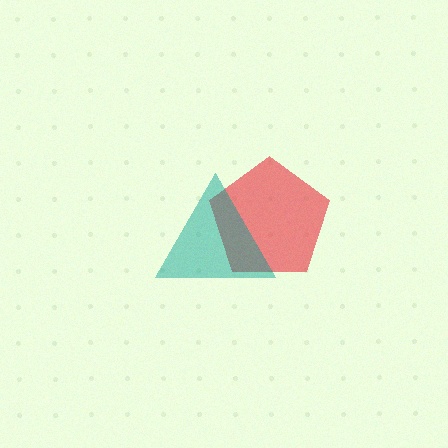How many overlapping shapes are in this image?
There are 2 overlapping shapes in the image.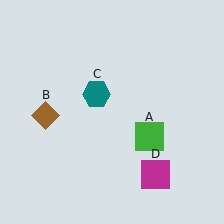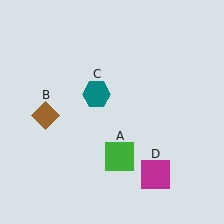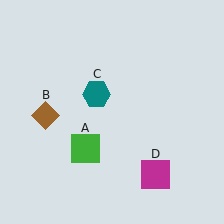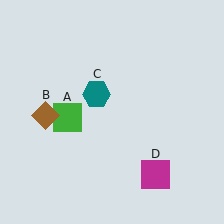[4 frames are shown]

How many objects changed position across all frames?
1 object changed position: green square (object A).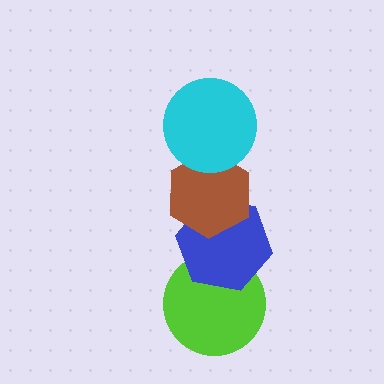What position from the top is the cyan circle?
The cyan circle is 1st from the top.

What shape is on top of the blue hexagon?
The brown hexagon is on top of the blue hexagon.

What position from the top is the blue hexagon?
The blue hexagon is 3rd from the top.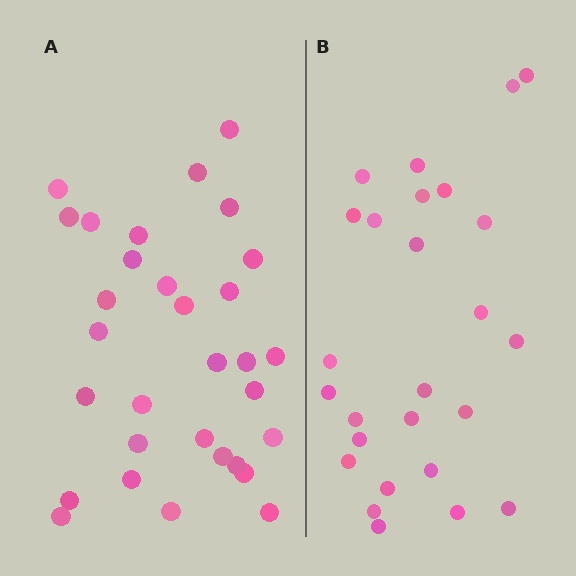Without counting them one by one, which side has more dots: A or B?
Region A (the left region) has more dots.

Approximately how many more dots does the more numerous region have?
Region A has about 5 more dots than region B.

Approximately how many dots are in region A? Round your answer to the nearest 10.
About 30 dots. (The exact count is 31, which rounds to 30.)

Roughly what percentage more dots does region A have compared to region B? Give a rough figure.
About 20% more.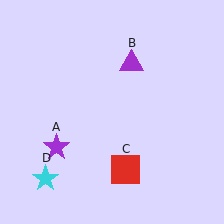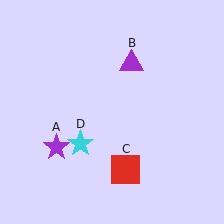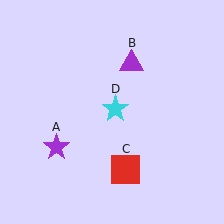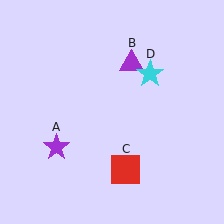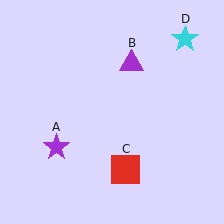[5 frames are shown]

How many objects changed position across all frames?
1 object changed position: cyan star (object D).